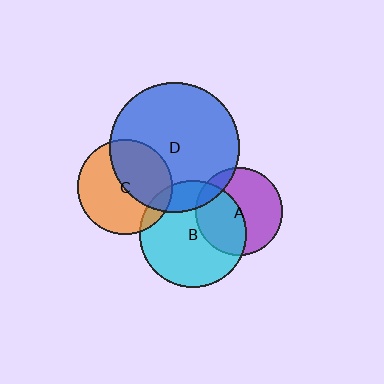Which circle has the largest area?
Circle D (blue).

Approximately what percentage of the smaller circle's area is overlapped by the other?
Approximately 45%.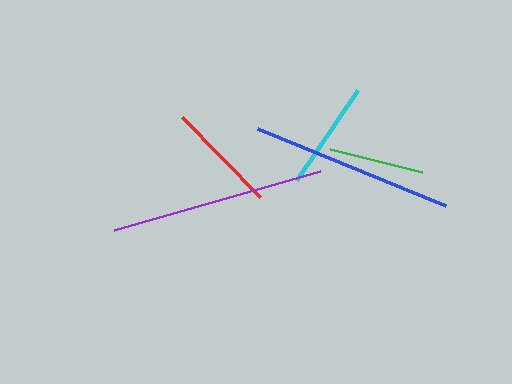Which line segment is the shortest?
The green line is the shortest at approximately 94 pixels.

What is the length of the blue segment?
The blue segment is approximately 203 pixels long.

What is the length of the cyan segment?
The cyan segment is approximately 108 pixels long.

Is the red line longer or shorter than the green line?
The red line is longer than the green line.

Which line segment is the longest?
The purple line is the longest at approximately 215 pixels.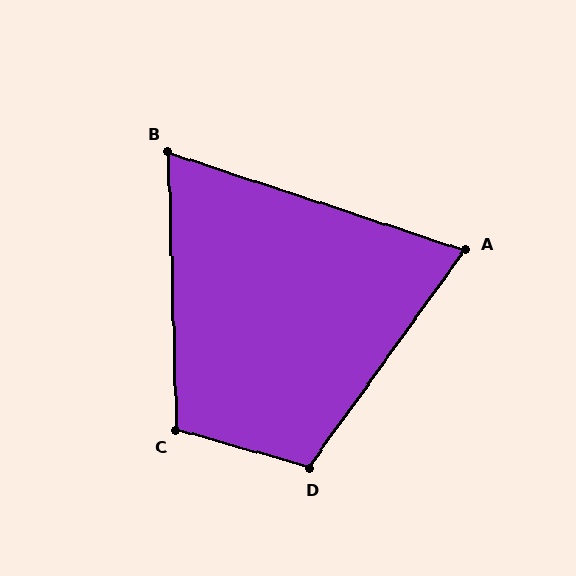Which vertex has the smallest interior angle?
B, at approximately 70 degrees.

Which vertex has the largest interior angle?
D, at approximately 110 degrees.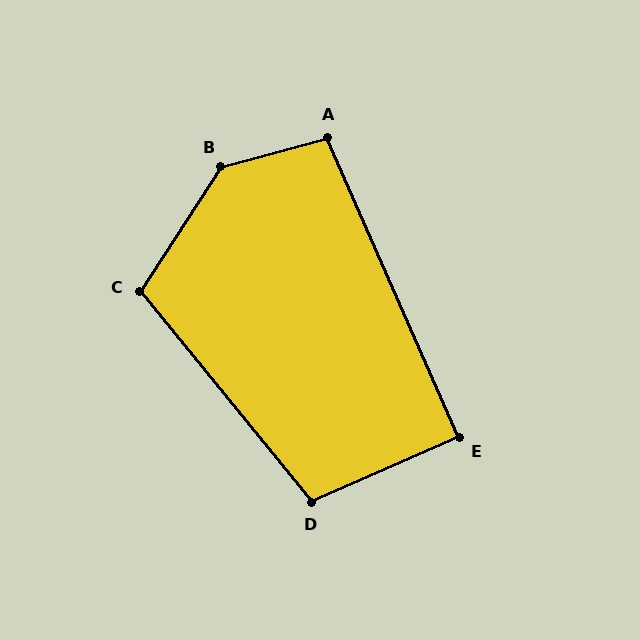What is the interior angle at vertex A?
Approximately 99 degrees (obtuse).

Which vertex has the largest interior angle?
B, at approximately 138 degrees.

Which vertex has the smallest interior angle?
E, at approximately 90 degrees.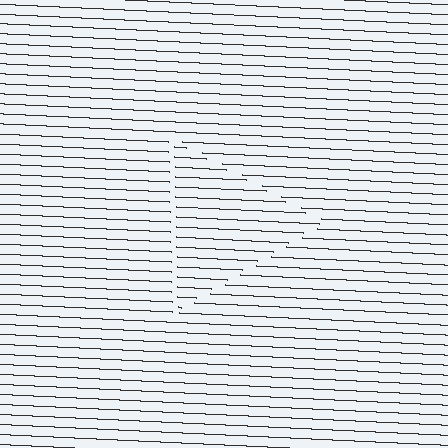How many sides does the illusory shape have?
3 sides — the line-ends trace a triangle.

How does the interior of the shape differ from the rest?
The interior of the shape contains the same grating, shifted by half a period — the contour is defined by the phase discontinuity where line-ends from the inner and outer gratings abut.